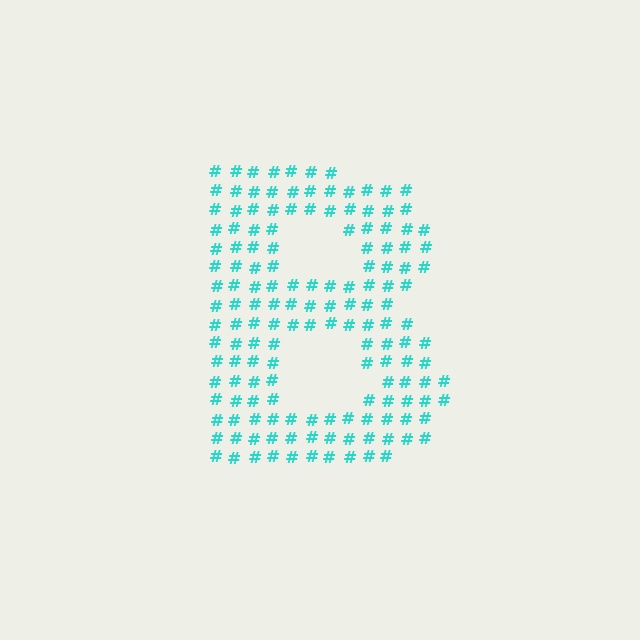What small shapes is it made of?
It is made of small hash symbols.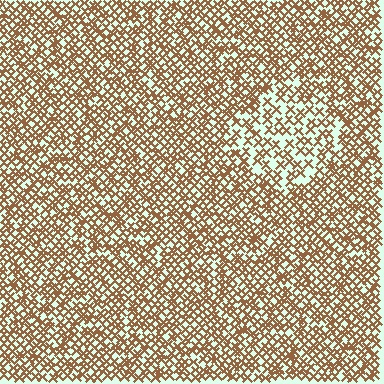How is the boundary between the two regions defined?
The boundary is defined by a change in element density (approximately 1.8x ratio). All elements are the same color, size, and shape.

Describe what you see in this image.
The image contains small brown elements arranged at two different densities. A diamond-shaped region is visible where the elements are less densely packed than the surrounding area.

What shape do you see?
I see a diamond.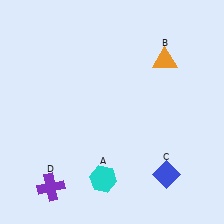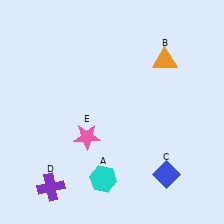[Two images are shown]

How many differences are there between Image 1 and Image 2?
There is 1 difference between the two images.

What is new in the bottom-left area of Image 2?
A pink star (E) was added in the bottom-left area of Image 2.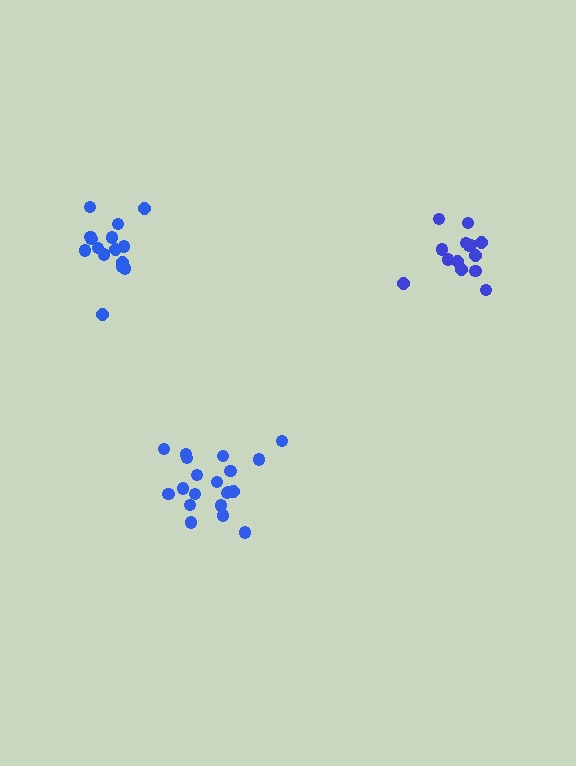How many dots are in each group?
Group 1: 15 dots, Group 2: 14 dots, Group 3: 20 dots (49 total).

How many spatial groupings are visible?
There are 3 spatial groupings.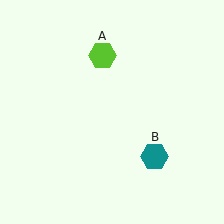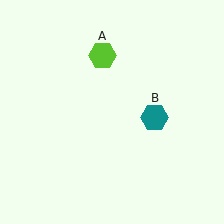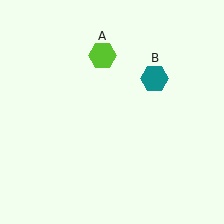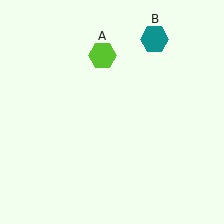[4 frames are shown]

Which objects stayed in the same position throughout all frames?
Lime hexagon (object A) remained stationary.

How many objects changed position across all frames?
1 object changed position: teal hexagon (object B).